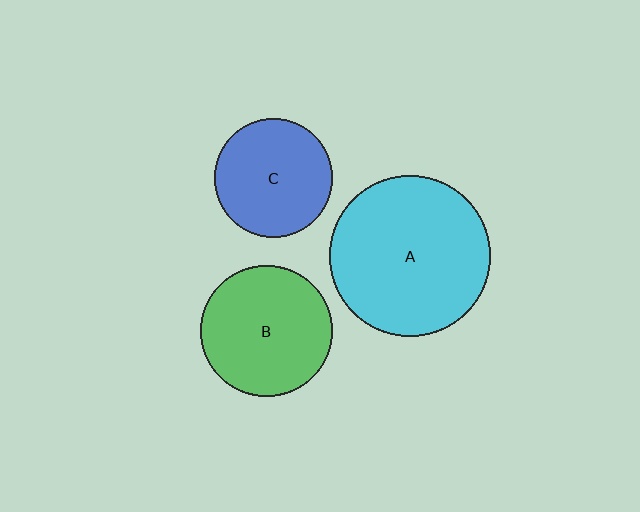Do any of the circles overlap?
No, none of the circles overlap.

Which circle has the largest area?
Circle A (cyan).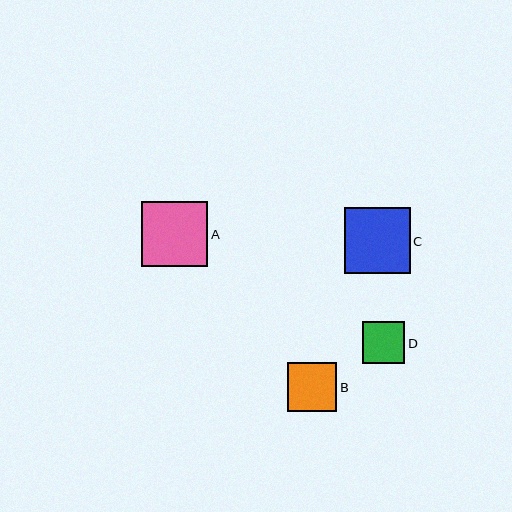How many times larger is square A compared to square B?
Square A is approximately 1.3 times the size of square B.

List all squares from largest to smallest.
From largest to smallest: A, C, B, D.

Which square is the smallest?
Square D is the smallest with a size of approximately 42 pixels.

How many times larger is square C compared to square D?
Square C is approximately 1.6 times the size of square D.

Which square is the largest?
Square A is the largest with a size of approximately 66 pixels.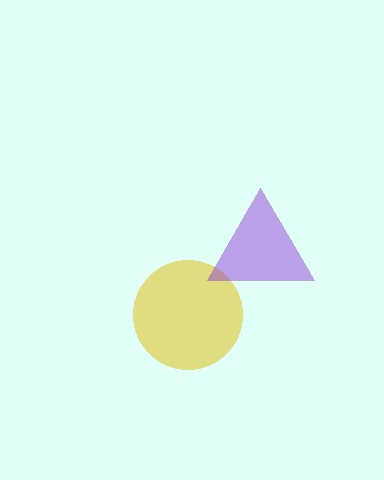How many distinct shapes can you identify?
There are 2 distinct shapes: a yellow circle, a purple triangle.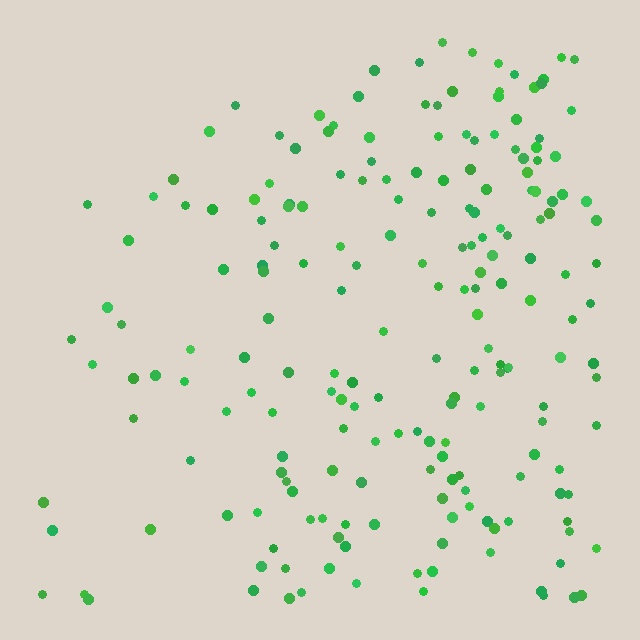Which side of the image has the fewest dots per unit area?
The left.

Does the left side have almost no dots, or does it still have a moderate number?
Still a moderate number, just noticeably fewer than the right.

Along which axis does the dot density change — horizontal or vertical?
Horizontal.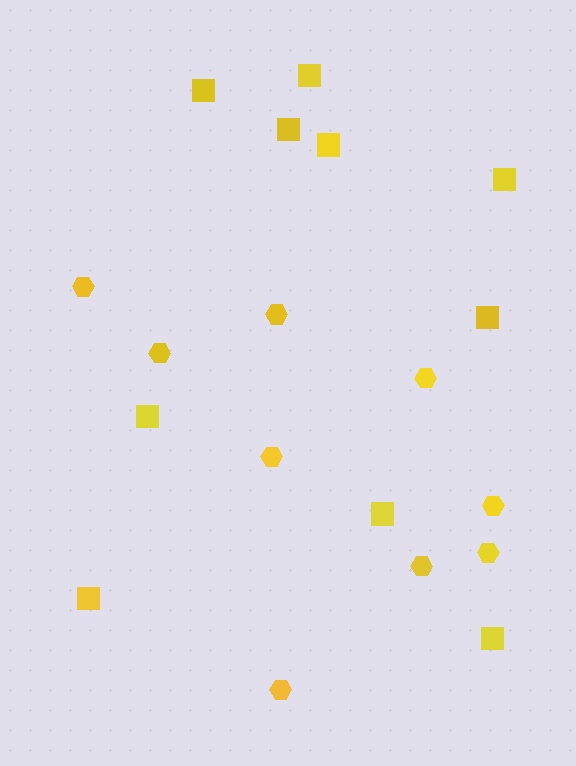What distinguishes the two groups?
There are 2 groups: one group of squares (10) and one group of hexagons (9).